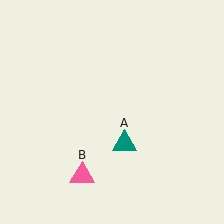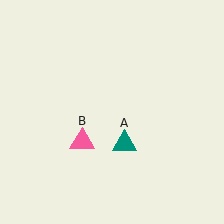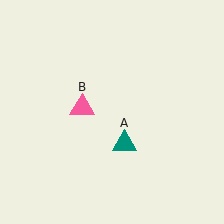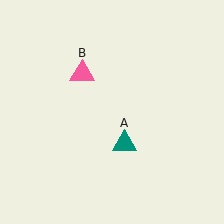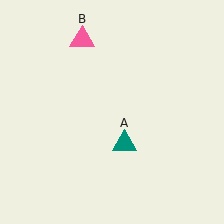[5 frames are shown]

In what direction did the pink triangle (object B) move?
The pink triangle (object B) moved up.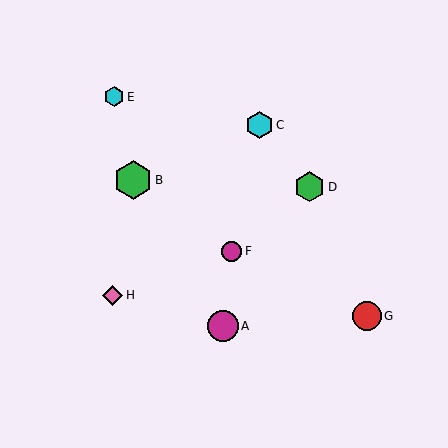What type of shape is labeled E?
Shape E is a cyan hexagon.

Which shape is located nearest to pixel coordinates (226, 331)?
The magenta circle (labeled A) at (223, 326) is nearest to that location.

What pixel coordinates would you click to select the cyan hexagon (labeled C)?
Click at (260, 125) to select the cyan hexagon C.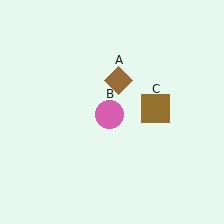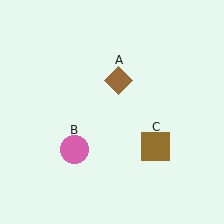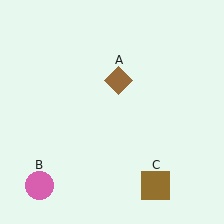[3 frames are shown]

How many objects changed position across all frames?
2 objects changed position: pink circle (object B), brown square (object C).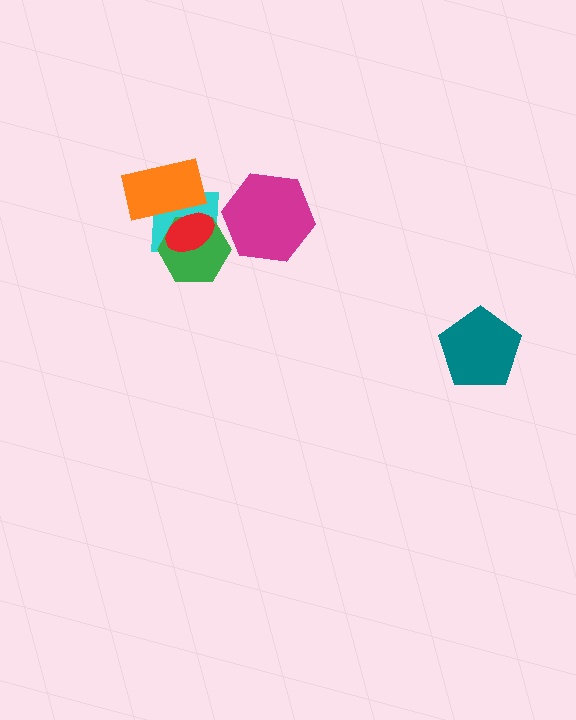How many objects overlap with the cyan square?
3 objects overlap with the cyan square.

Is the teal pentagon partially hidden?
No, no other shape covers it.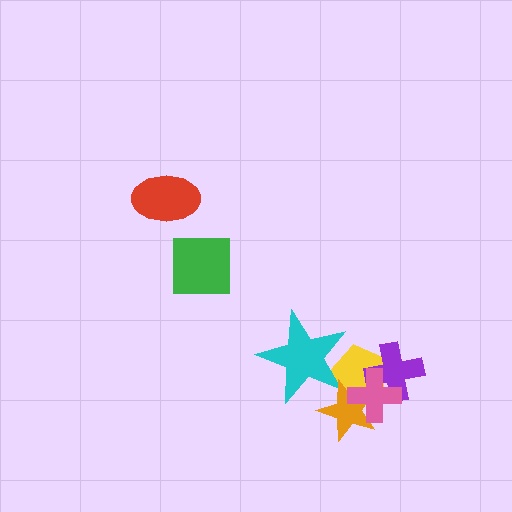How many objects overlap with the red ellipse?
0 objects overlap with the red ellipse.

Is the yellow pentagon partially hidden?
Yes, it is partially covered by another shape.